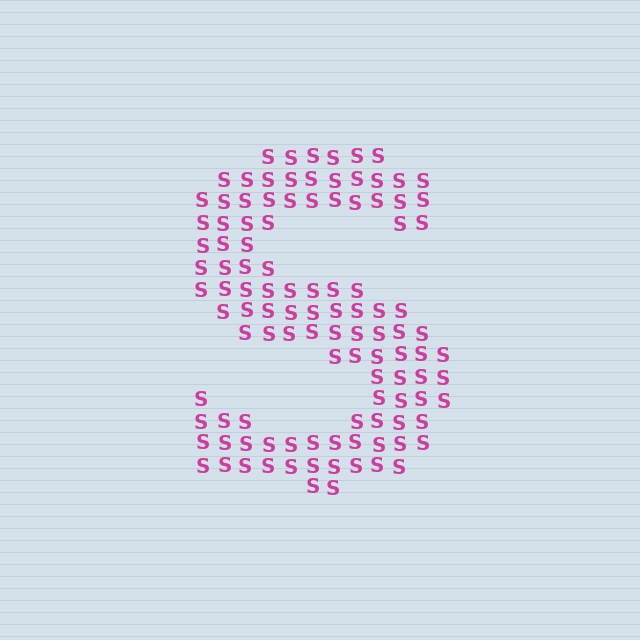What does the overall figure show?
The overall figure shows the letter S.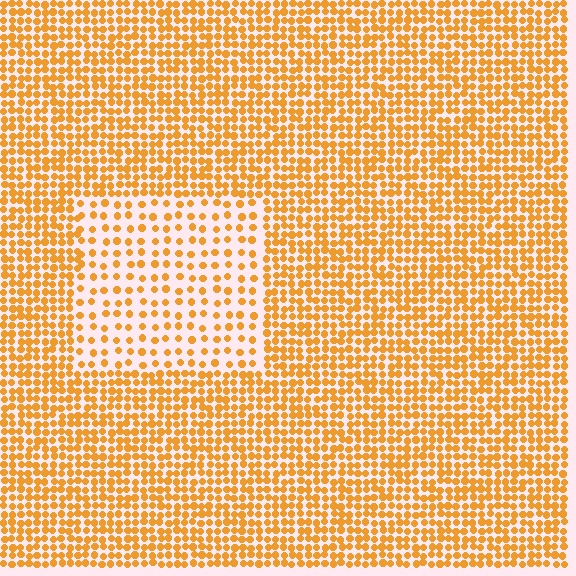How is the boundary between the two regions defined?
The boundary is defined by a change in element density (approximately 2.2x ratio). All elements are the same color, size, and shape.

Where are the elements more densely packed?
The elements are more densely packed outside the rectangle boundary.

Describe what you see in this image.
The image contains small orange elements arranged at two different densities. A rectangle-shaped region is visible where the elements are less densely packed than the surrounding area.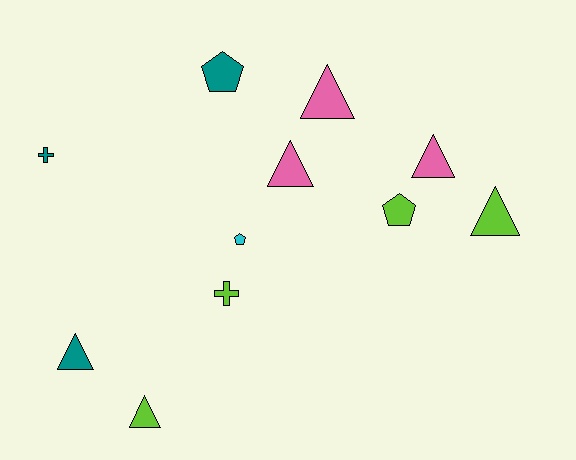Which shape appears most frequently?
Triangle, with 6 objects.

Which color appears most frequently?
Lime, with 4 objects.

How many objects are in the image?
There are 11 objects.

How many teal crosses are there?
There is 1 teal cross.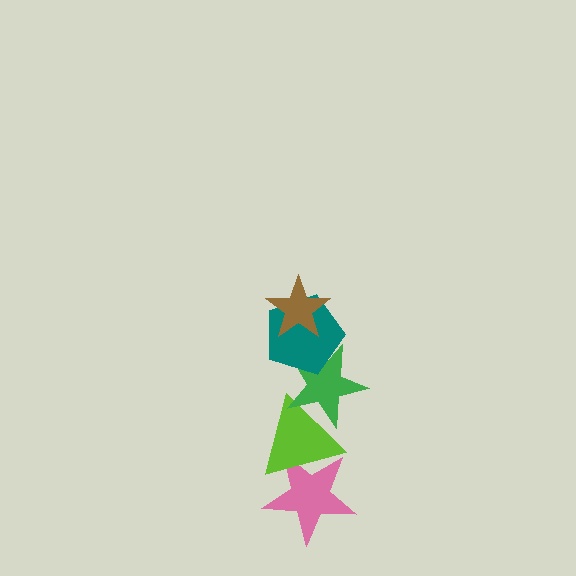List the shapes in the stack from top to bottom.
From top to bottom: the brown star, the teal pentagon, the green star, the lime triangle, the pink star.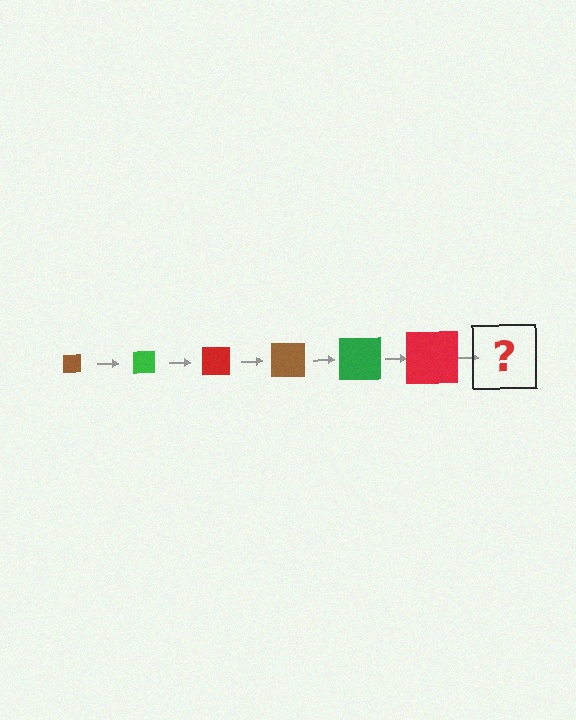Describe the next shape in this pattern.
It should be a brown square, larger than the previous one.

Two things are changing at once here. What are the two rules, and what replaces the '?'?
The two rules are that the square grows larger each step and the color cycles through brown, green, and red. The '?' should be a brown square, larger than the previous one.